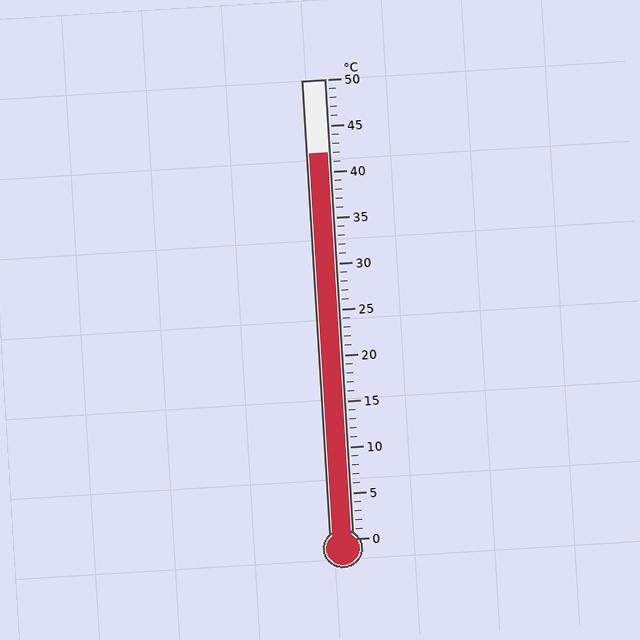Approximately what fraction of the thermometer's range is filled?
The thermometer is filled to approximately 85% of its range.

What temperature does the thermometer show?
The thermometer shows approximately 42°C.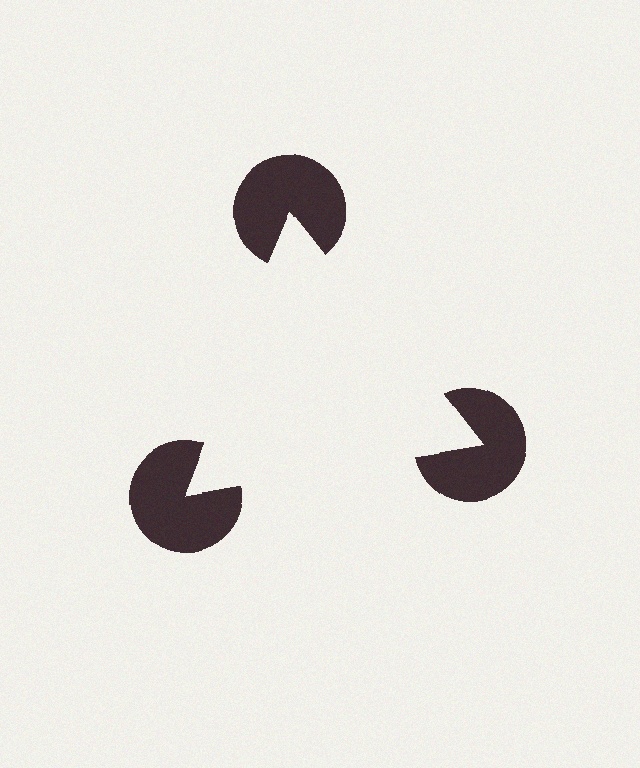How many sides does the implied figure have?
3 sides.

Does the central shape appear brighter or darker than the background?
It typically appears slightly brighter than the background, even though no actual brightness change is drawn.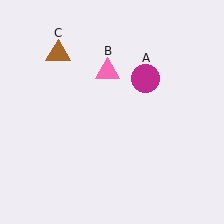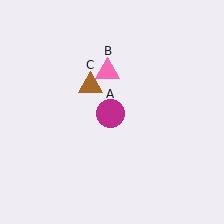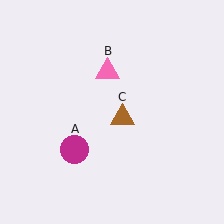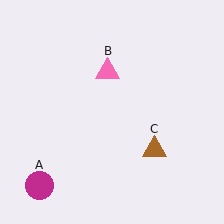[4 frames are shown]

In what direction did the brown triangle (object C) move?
The brown triangle (object C) moved down and to the right.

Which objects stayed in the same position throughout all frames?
Pink triangle (object B) remained stationary.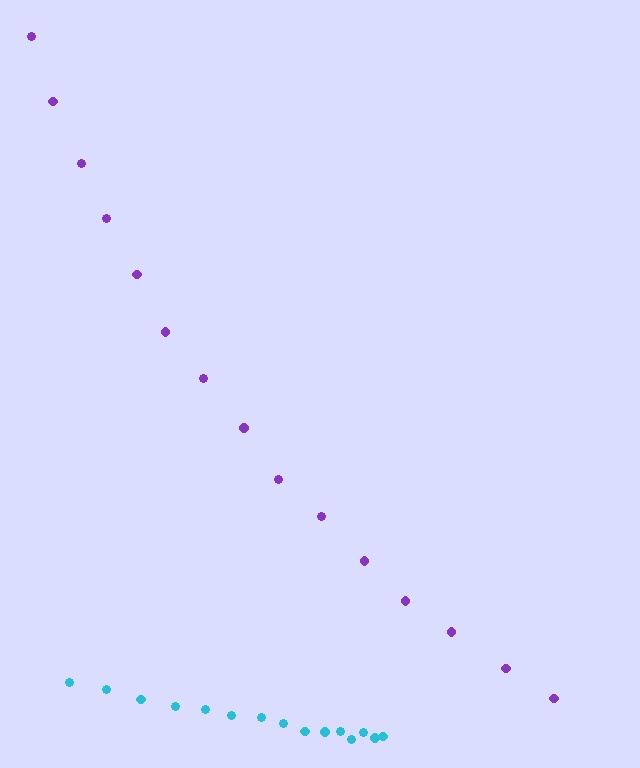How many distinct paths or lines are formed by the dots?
There are 2 distinct paths.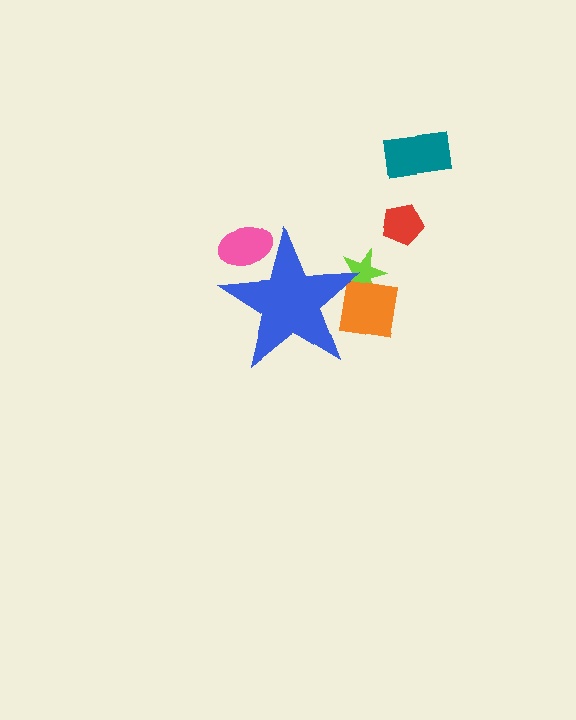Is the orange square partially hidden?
Yes, the orange square is partially hidden behind the blue star.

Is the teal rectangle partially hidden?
No, the teal rectangle is fully visible.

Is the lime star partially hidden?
Yes, the lime star is partially hidden behind the blue star.